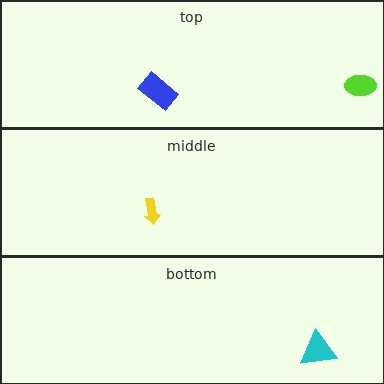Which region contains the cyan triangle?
The bottom region.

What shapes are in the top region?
The lime ellipse, the blue rectangle.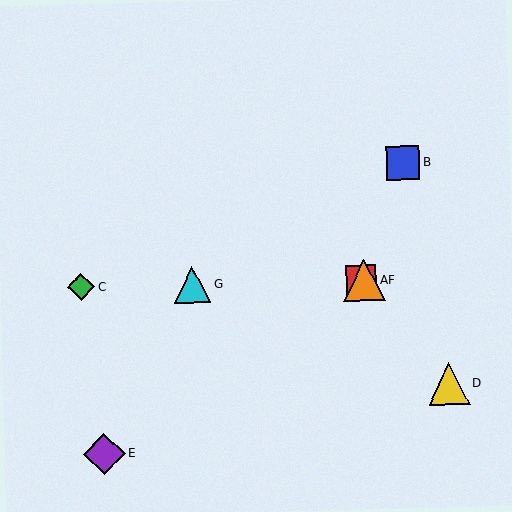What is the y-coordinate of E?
Object E is at y≈454.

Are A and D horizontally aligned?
No, A is at y≈280 and D is at y≈384.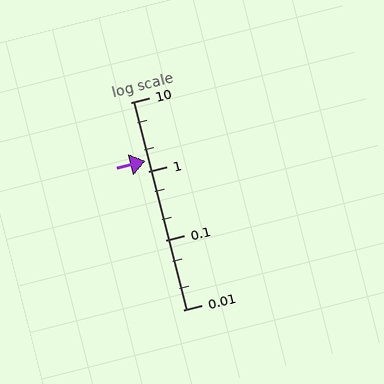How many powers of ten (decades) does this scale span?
The scale spans 3 decades, from 0.01 to 10.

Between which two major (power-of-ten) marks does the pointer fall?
The pointer is between 1 and 10.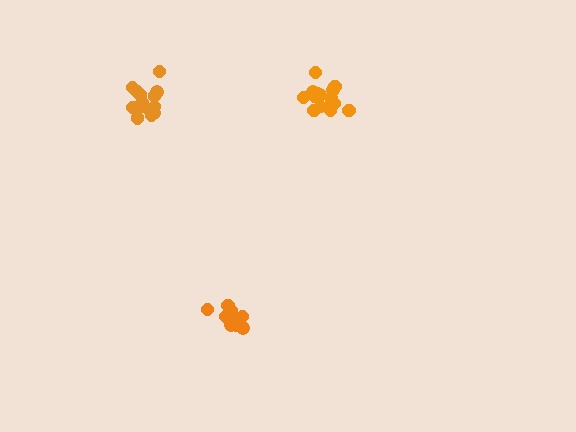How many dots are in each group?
Group 1: 10 dots, Group 2: 16 dots, Group 3: 15 dots (41 total).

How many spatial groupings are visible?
There are 3 spatial groupings.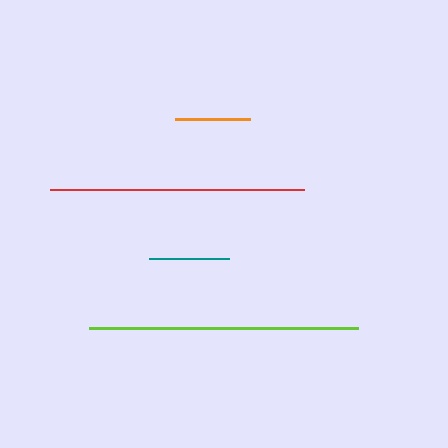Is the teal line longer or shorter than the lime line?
The lime line is longer than the teal line.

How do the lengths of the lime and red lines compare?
The lime and red lines are approximately the same length.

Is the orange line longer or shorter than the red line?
The red line is longer than the orange line.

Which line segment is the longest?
The lime line is the longest at approximately 269 pixels.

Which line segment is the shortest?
The orange line is the shortest at approximately 75 pixels.